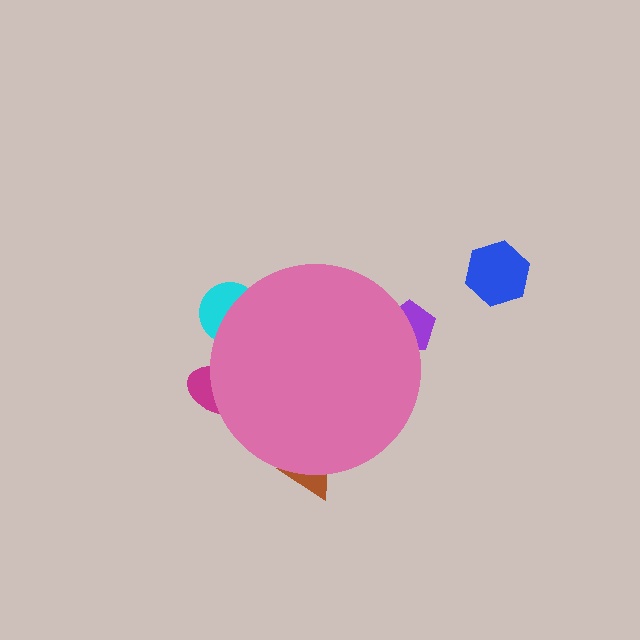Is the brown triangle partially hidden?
Yes, the brown triangle is partially hidden behind the pink circle.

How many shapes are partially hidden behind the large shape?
4 shapes are partially hidden.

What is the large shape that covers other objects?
A pink circle.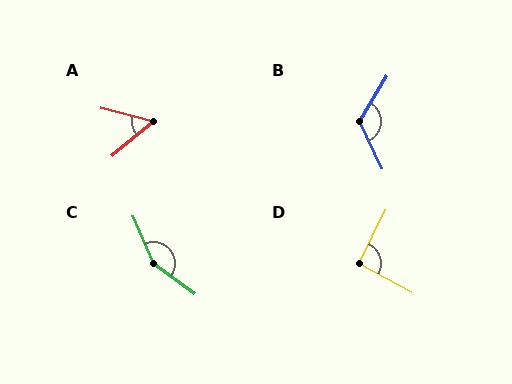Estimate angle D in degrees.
Approximately 92 degrees.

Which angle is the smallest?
A, at approximately 54 degrees.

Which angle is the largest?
C, at approximately 150 degrees.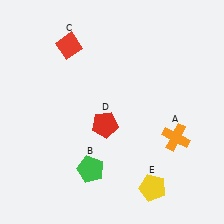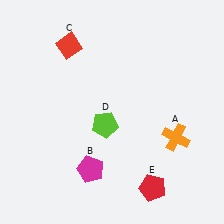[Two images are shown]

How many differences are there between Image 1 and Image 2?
There are 3 differences between the two images.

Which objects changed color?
B changed from green to magenta. D changed from red to lime. E changed from yellow to red.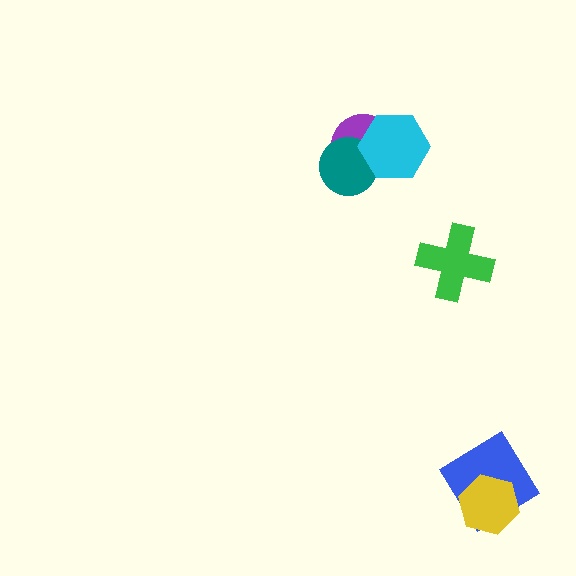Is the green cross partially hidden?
No, no other shape covers it.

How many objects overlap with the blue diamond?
1 object overlaps with the blue diamond.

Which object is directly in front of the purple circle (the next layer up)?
The teal circle is directly in front of the purple circle.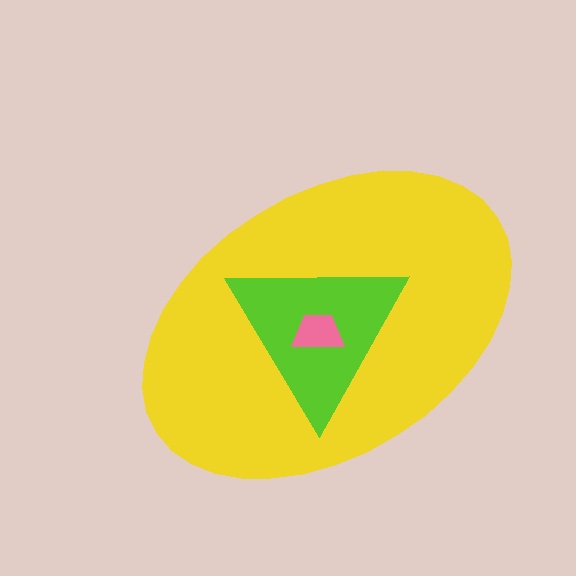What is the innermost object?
The pink trapezoid.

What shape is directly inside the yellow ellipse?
The lime triangle.